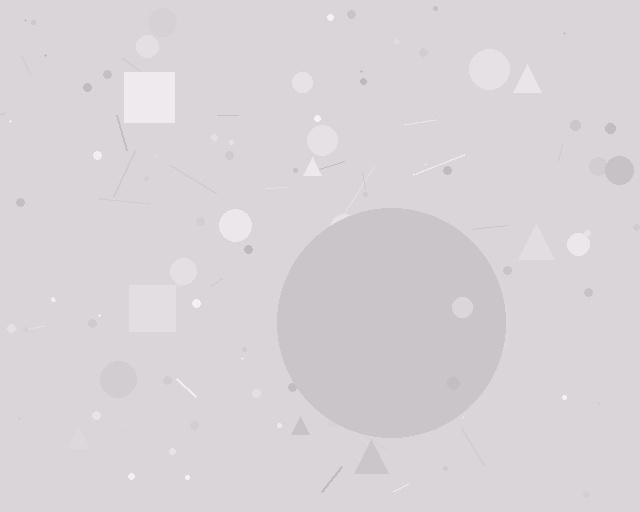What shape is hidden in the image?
A circle is hidden in the image.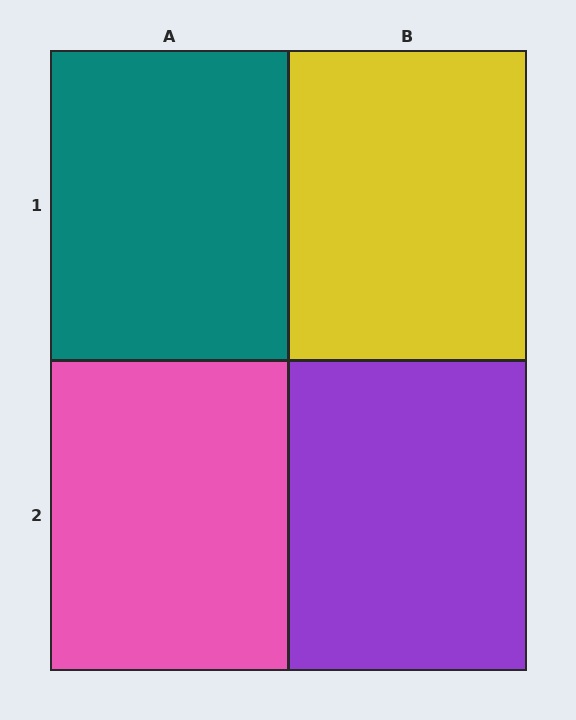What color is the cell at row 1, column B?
Yellow.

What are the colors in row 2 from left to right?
Pink, purple.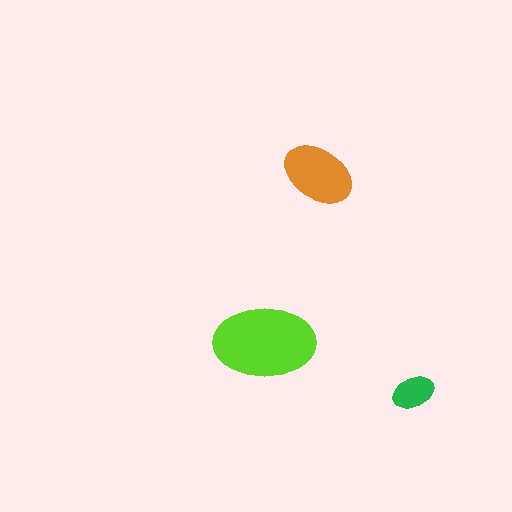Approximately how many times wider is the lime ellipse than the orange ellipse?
About 1.5 times wider.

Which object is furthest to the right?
The green ellipse is rightmost.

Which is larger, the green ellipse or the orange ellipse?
The orange one.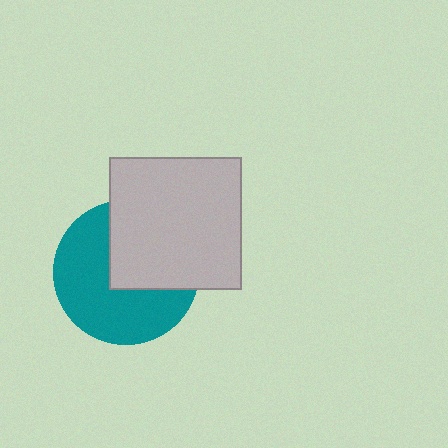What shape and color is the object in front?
The object in front is a light gray square.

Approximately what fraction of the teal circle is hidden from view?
Roughly 41% of the teal circle is hidden behind the light gray square.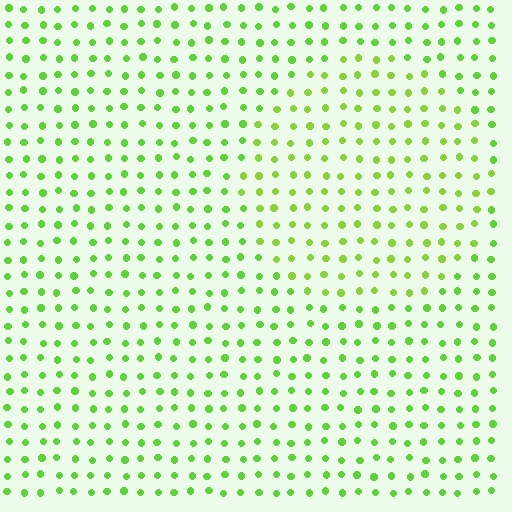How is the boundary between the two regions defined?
The boundary is defined purely by a slight shift in hue (about 18 degrees). Spacing, size, and orientation are identical on both sides.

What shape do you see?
I see a circle.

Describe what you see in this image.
The image is filled with small lime elements in a uniform arrangement. A circle-shaped region is visible where the elements are tinted to a slightly different hue, forming a subtle color boundary.